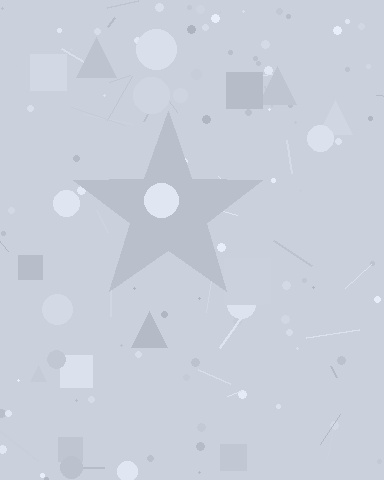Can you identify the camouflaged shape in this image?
The camouflaged shape is a star.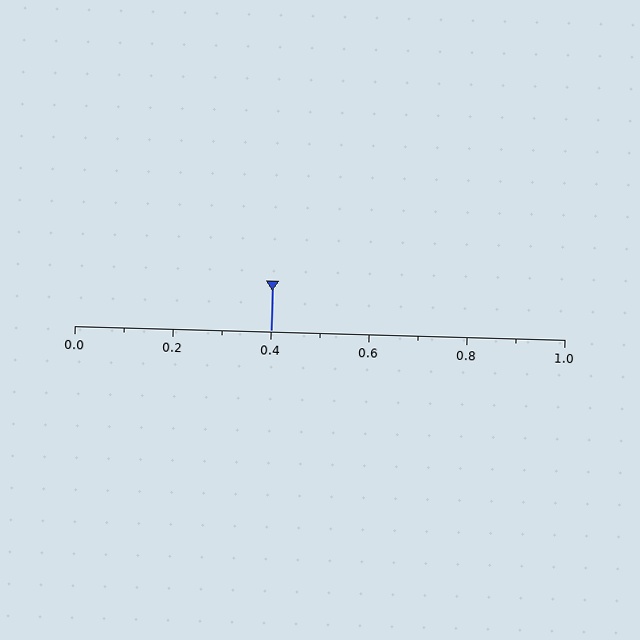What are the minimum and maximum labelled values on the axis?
The axis runs from 0.0 to 1.0.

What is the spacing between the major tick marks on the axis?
The major ticks are spaced 0.2 apart.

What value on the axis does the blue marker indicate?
The marker indicates approximately 0.4.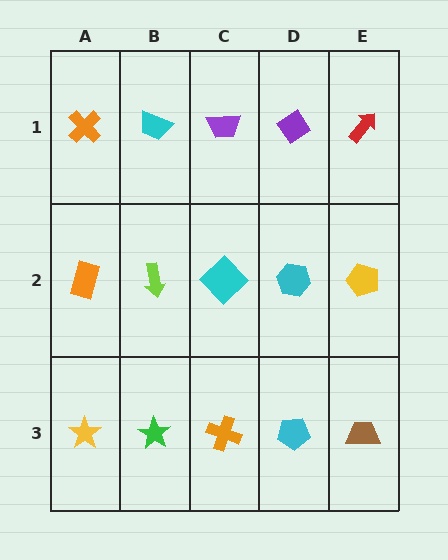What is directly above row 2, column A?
An orange cross.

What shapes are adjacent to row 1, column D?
A cyan hexagon (row 2, column D), a purple trapezoid (row 1, column C), a red arrow (row 1, column E).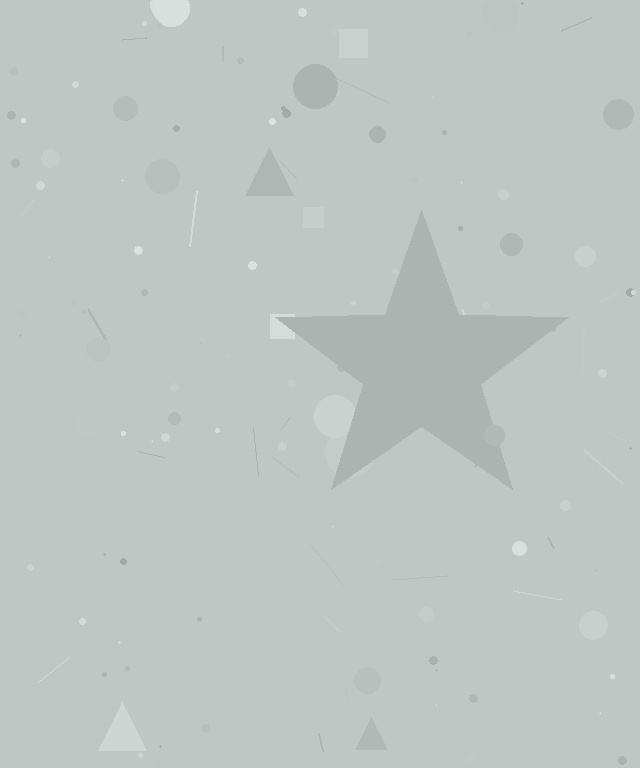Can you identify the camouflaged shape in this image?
The camouflaged shape is a star.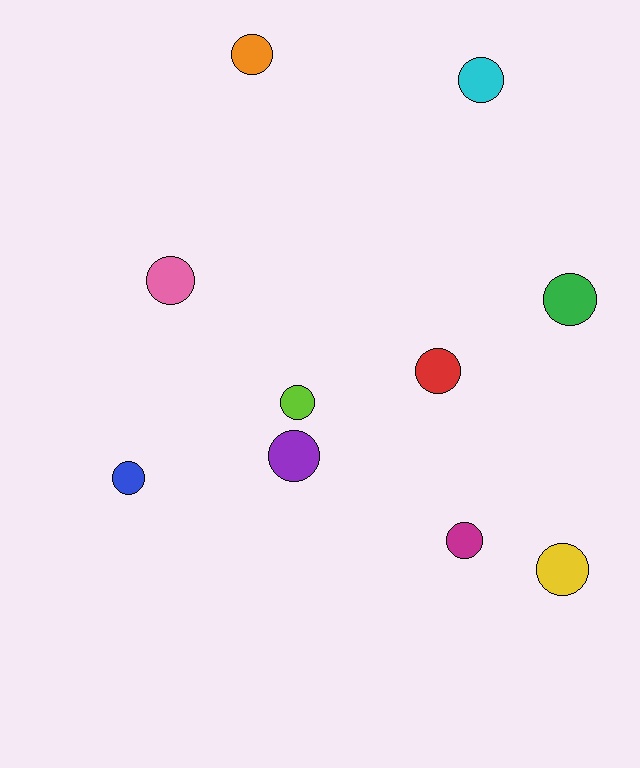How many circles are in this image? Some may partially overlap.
There are 10 circles.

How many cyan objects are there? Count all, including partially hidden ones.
There is 1 cyan object.